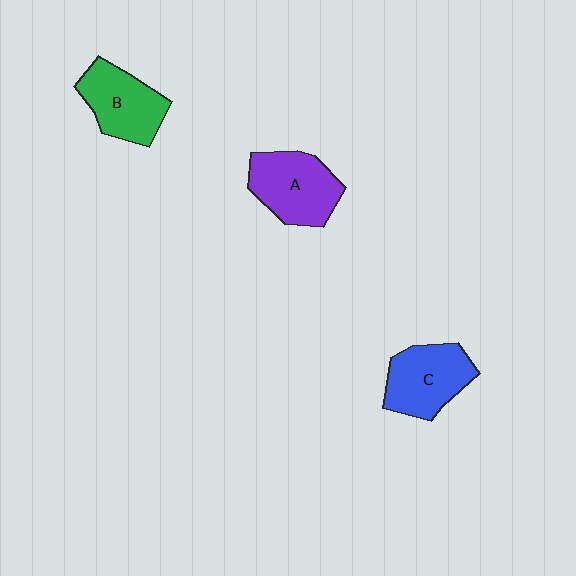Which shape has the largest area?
Shape A (purple).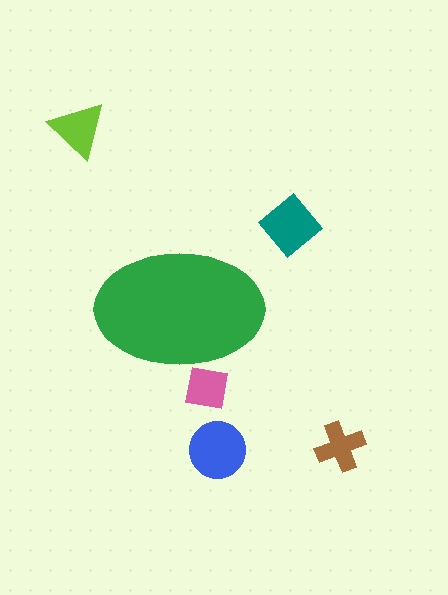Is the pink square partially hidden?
Yes, the pink square is partially hidden behind the green ellipse.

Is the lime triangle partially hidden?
No, the lime triangle is fully visible.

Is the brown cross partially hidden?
No, the brown cross is fully visible.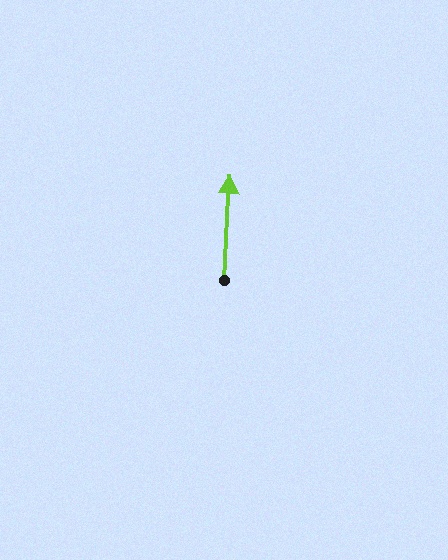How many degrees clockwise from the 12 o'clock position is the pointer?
Approximately 3 degrees.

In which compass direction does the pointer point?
North.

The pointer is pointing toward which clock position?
Roughly 12 o'clock.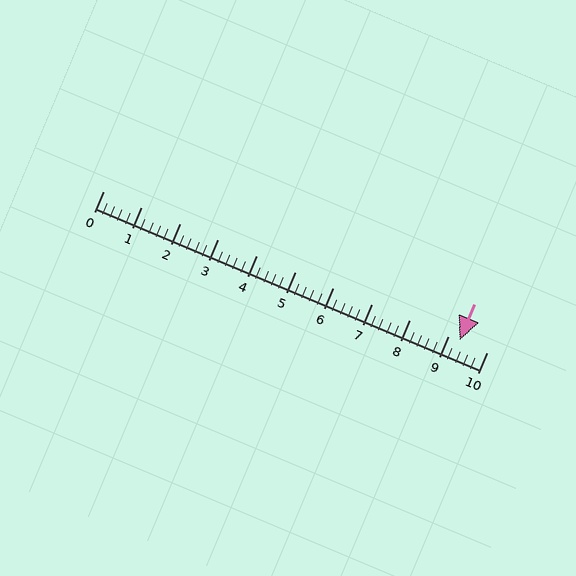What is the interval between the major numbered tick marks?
The major tick marks are spaced 1 units apart.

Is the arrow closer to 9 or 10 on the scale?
The arrow is closer to 9.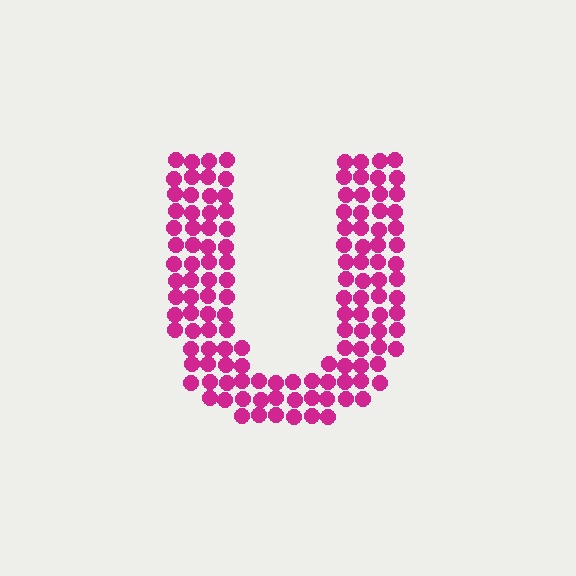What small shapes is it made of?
It is made of small circles.